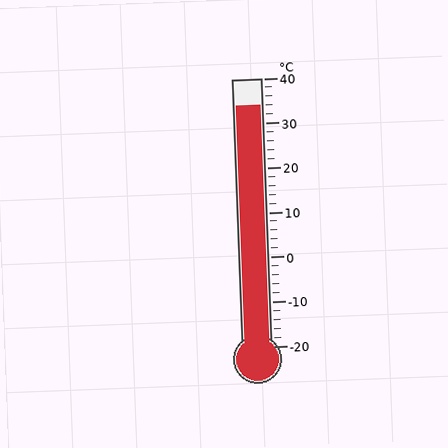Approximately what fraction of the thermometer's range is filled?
The thermometer is filled to approximately 90% of its range.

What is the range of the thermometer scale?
The thermometer scale ranges from -20°C to 40°C.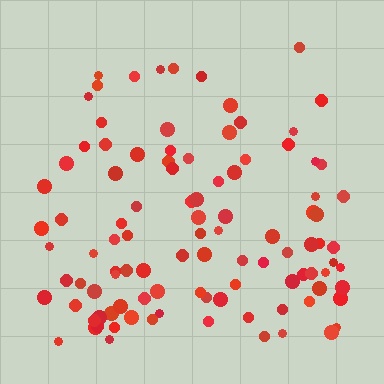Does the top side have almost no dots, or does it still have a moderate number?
Still a moderate number, just noticeably fewer than the bottom.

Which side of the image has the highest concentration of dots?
The bottom.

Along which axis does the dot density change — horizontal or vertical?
Vertical.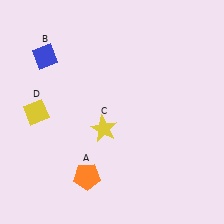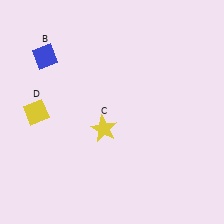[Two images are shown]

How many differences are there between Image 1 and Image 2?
There is 1 difference between the two images.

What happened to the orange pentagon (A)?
The orange pentagon (A) was removed in Image 2. It was in the bottom-left area of Image 1.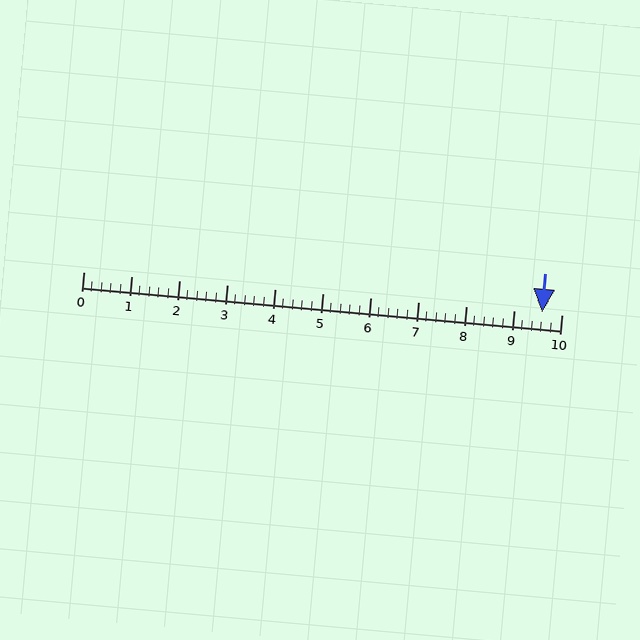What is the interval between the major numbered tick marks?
The major tick marks are spaced 1 units apart.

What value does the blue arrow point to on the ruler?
The blue arrow points to approximately 9.6.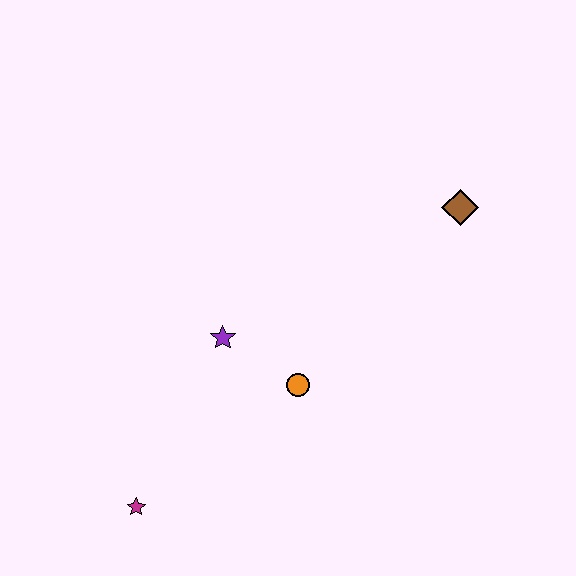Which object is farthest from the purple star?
The brown diamond is farthest from the purple star.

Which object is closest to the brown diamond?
The orange circle is closest to the brown diamond.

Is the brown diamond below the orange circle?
No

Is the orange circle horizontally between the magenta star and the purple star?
No